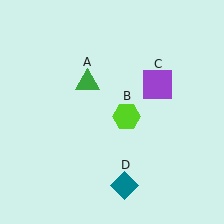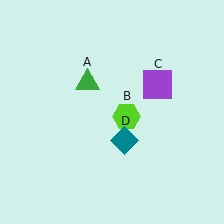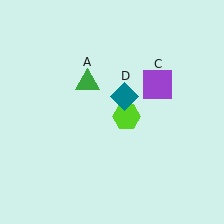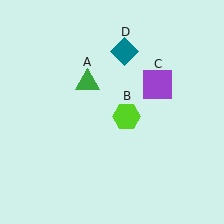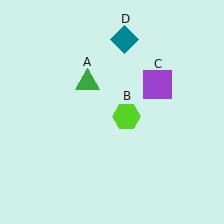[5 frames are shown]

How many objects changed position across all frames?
1 object changed position: teal diamond (object D).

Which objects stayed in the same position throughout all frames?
Green triangle (object A) and lime hexagon (object B) and purple square (object C) remained stationary.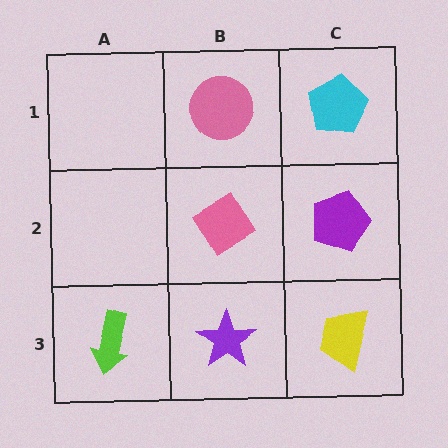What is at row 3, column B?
A purple star.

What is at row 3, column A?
A lime arrow.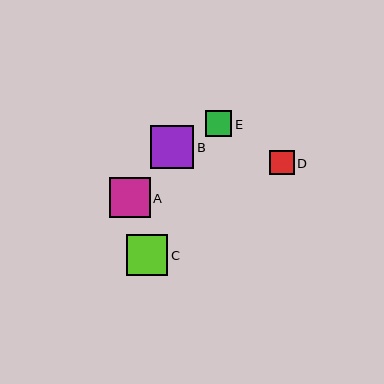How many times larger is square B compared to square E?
Square B is approximately 1.7 times the size of square E.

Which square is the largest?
Square B is the largest with a size of approximately 44 pixels.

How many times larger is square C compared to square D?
Square C is approximately 1.7 times the size of square D.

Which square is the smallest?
Square D is the smallest with a size of approximately 25 pixels.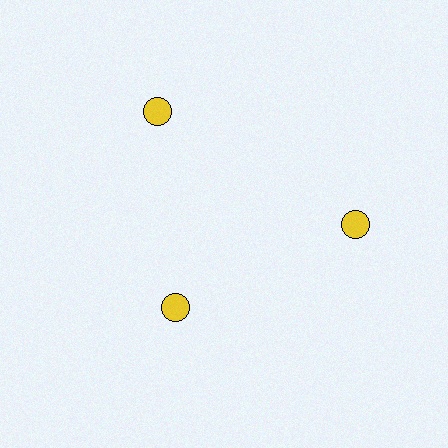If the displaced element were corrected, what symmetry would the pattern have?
It would have 3-fold rotational symmetry — the pattern would map onto itself every 120 degrees.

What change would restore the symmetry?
The symmetry would be restored by moving it outward, back onto the ring so that all 3 circles sit at equal angles and equal distance from the center.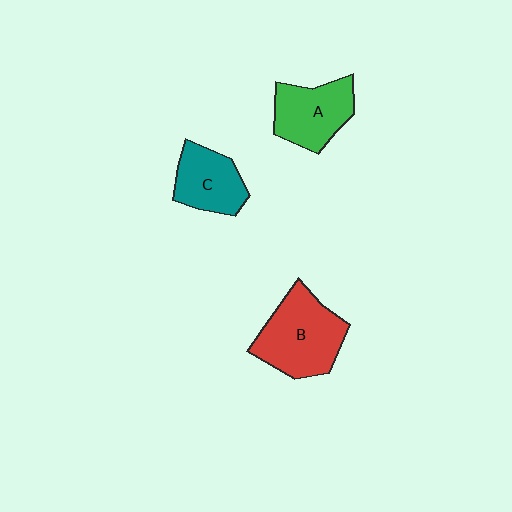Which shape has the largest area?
Shape B (red).